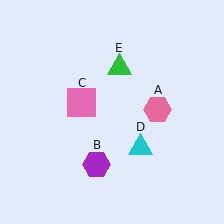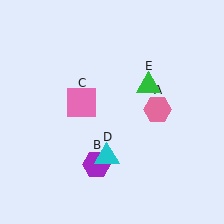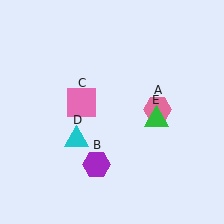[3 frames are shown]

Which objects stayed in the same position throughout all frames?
Pink hexagon (object A) and purple hexagon (object B) and pink square (object C) remained stationary.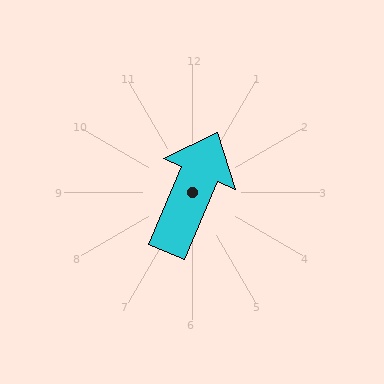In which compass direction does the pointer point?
Northeast.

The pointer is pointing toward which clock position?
Roughly 1 o'clock.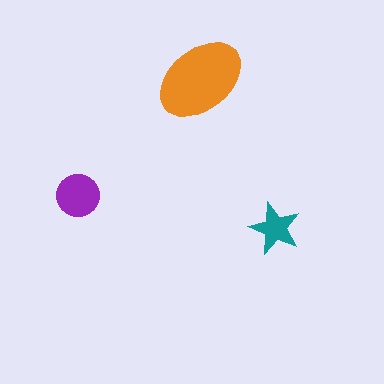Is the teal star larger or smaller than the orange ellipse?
Smaller.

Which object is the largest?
The orange ellipse.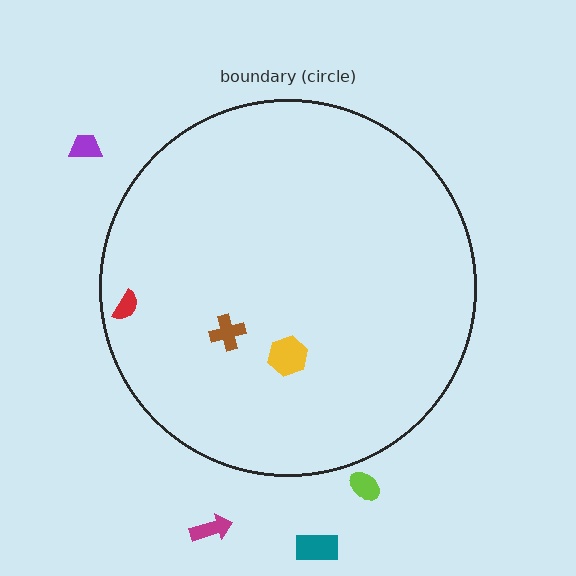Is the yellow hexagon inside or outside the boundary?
Inside.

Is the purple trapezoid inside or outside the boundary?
Outside.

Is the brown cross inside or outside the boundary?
Inside.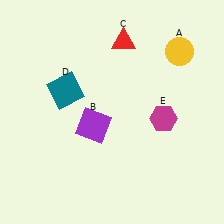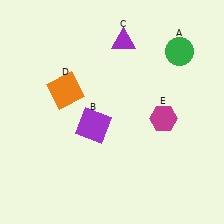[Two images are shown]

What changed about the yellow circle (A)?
In Image 1, A is yellow. In Image 2, it changed to green.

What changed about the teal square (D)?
In Image 1, D is teal. In Image 2, it changed to orange.